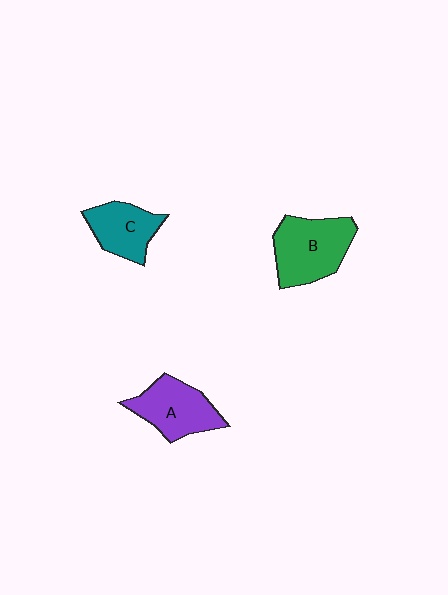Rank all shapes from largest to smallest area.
From largest to smallest: B (green), A (purple), C (teal).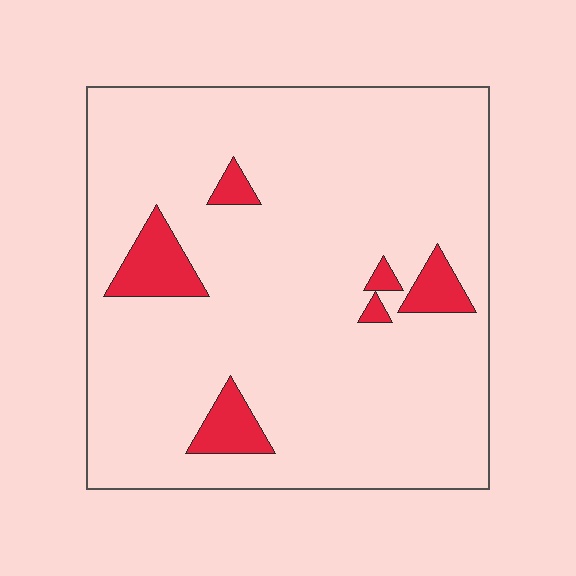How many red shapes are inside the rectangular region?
6.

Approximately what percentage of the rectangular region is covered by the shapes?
Approximately 10%.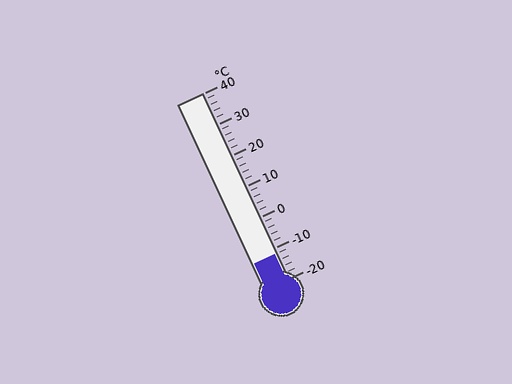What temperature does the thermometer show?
The thermometer shows approximately -12°C.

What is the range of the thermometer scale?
The thermometer scale ranges from -20°C to 40°C.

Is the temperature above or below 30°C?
The temperature is below 30°C.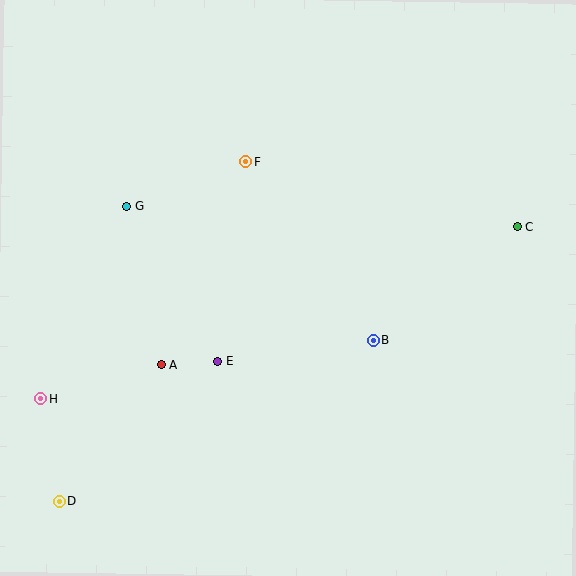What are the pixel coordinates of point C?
Point C is at (517, 226).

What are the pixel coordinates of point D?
Point D is at (59, 501).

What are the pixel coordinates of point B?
Point B is at (374, 340).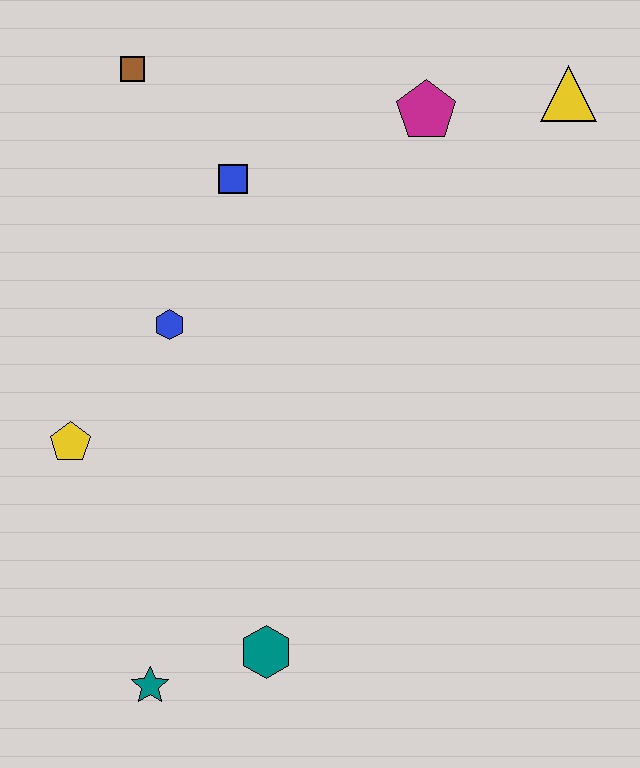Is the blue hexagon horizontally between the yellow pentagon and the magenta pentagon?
Yes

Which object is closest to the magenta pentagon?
The yellow triangle is closest to the magenta pentagon.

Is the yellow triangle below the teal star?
No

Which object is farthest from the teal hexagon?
The yellow triangle is farthest from the teal hexagon.